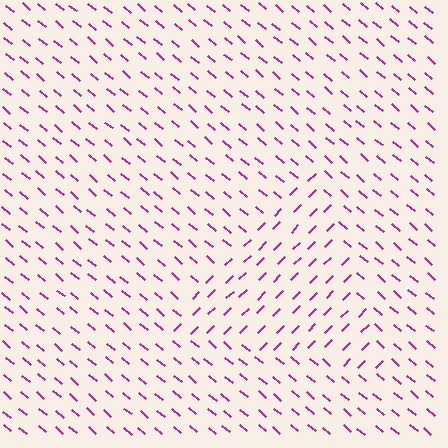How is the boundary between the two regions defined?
The boundary is defined purely by a change in line orientation (approximately 85 degrees difference). All lines are the same color and thickness.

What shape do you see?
I see a triangle.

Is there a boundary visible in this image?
Yes, there is a texture boundary formed by a change in line orientation.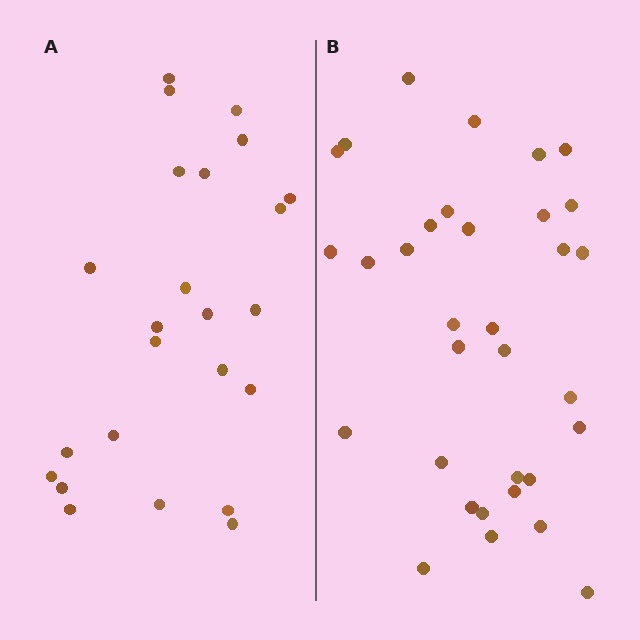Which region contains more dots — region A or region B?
Region B (the right region) has more dots.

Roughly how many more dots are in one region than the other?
Region B has roughly 8 or so more dots than region A.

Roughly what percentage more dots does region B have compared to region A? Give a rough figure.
About 40% more.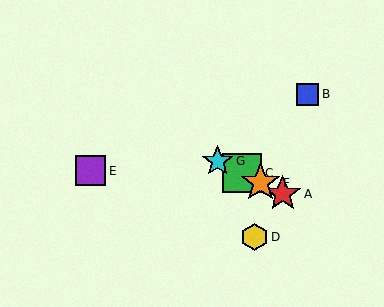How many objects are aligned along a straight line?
4 objects (A, C, F, G) are aligned along a straight line.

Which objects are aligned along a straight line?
Objects A, C, F, G are aligned along a straight line.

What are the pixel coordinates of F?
Object F is at (260, 183).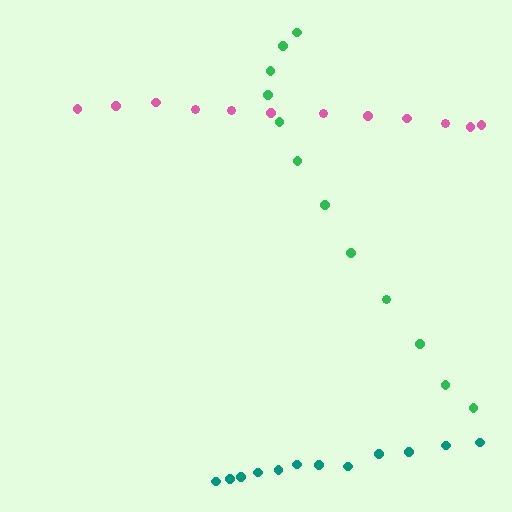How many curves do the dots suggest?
There are 3 distinct paths.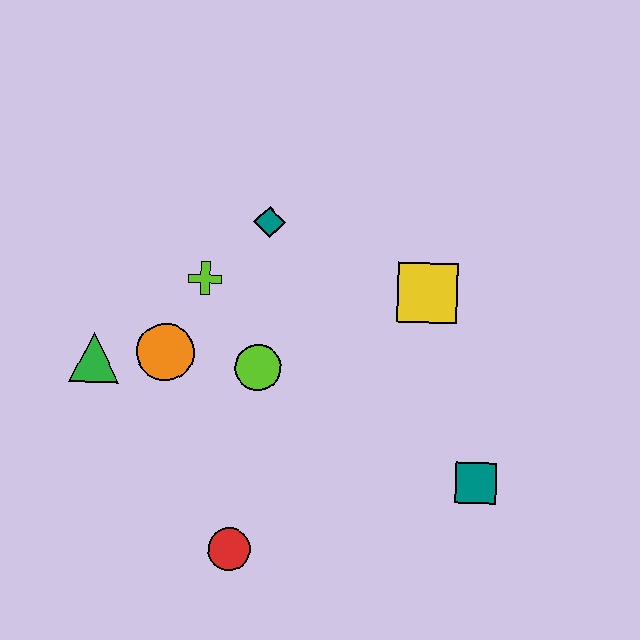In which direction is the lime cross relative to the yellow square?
The lime cross is to the left of the yellow square.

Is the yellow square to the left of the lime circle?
No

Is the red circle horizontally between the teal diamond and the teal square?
No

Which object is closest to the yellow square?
The teal diamond is closest to the yellow square.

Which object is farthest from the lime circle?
The teal square is farthest from the lime circle.